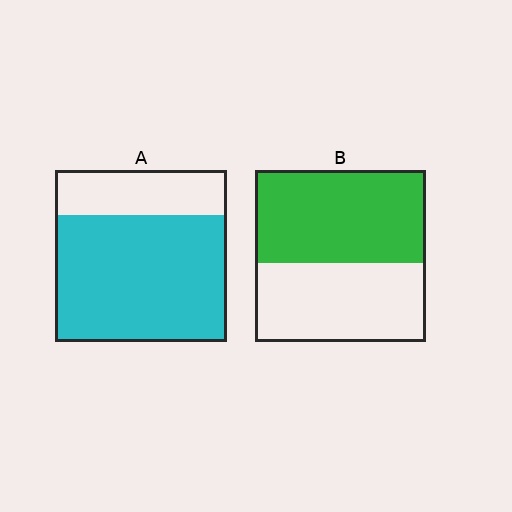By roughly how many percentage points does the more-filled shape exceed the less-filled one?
By roughly 20 percentage points (A over B).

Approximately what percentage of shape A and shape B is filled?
A is approximately 75% and B is approximately 55%.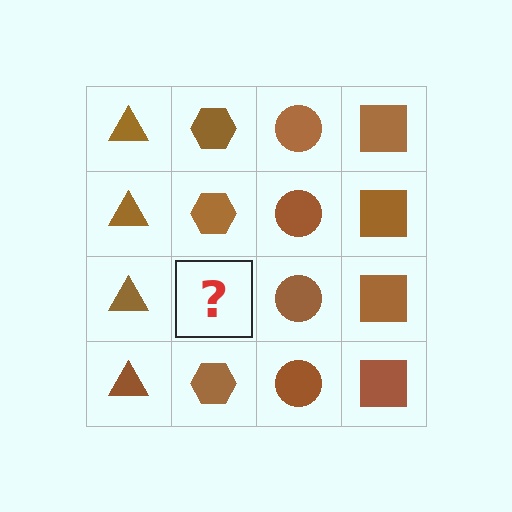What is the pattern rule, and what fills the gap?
The rule is that each column has a consistent shape. The gap should be filled with a brown hexagon.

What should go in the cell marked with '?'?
The missing cell should contain a brown hexagon.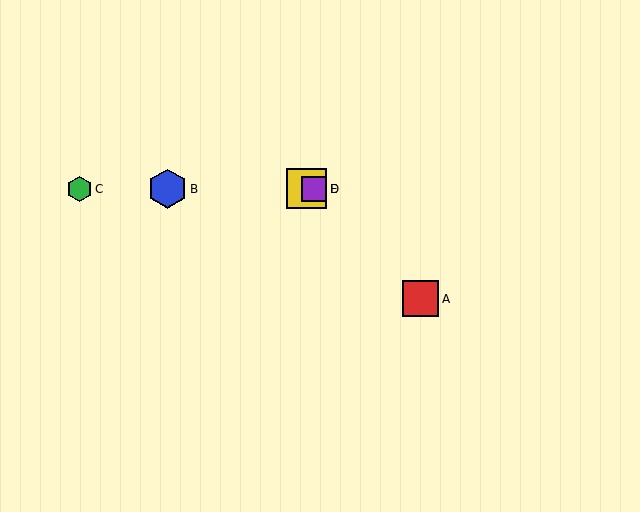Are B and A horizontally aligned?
No, B is at y≈189 and A is at y≈299.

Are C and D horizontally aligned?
Yes, both are at y≈189.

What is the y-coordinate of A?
Object A is at y≈299.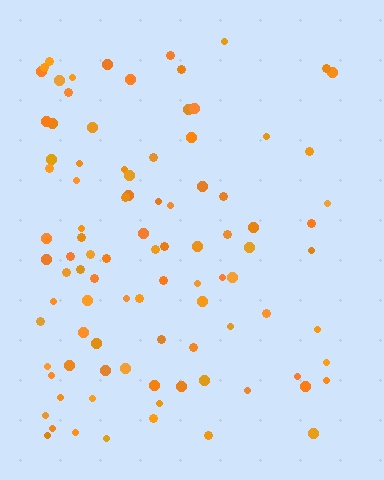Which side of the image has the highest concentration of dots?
The left.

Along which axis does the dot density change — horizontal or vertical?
Horizontal.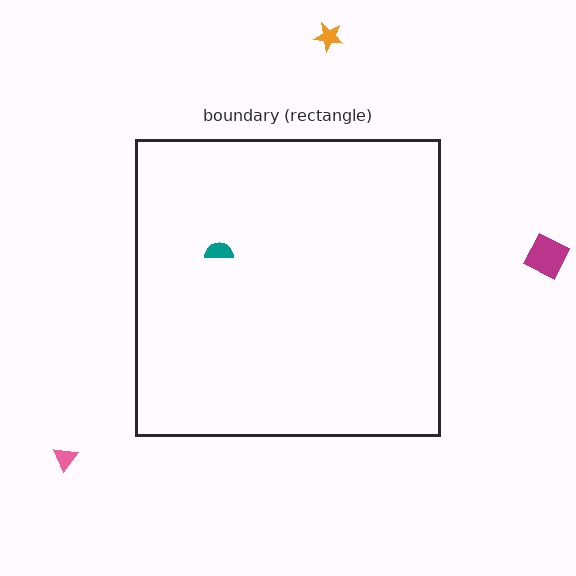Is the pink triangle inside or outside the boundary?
Outside.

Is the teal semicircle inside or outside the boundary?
Inside.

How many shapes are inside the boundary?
1 inside, 3 outside.